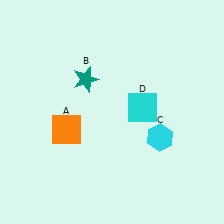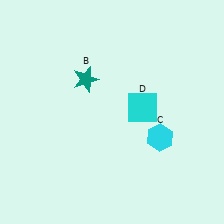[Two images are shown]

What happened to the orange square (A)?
The orange square (A) was removed in Image 2. It was in the bottom-left area of Image 1.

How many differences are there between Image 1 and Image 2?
There is 1 difference between the two images.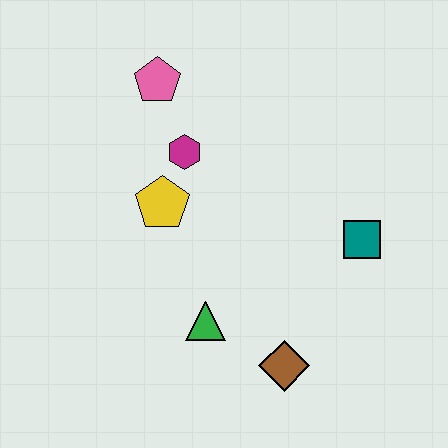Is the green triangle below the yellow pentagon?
Yes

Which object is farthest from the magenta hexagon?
The brown diamond is farthest from the magenta hexagon.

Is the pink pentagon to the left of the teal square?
Yes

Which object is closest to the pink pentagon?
The magenta hexagon is closest to the pink pentagon.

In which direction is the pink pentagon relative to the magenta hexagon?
The pink pentagon is above the magenta hexagon.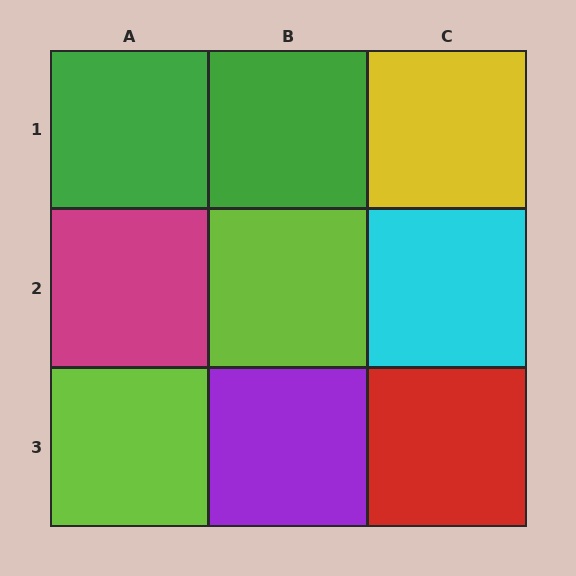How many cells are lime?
2 cells are lime.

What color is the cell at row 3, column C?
Red.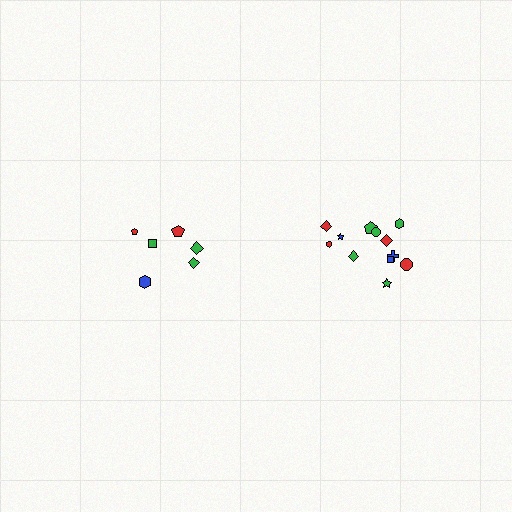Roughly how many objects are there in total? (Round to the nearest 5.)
Roughly 20 objects in total.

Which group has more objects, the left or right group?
The right group.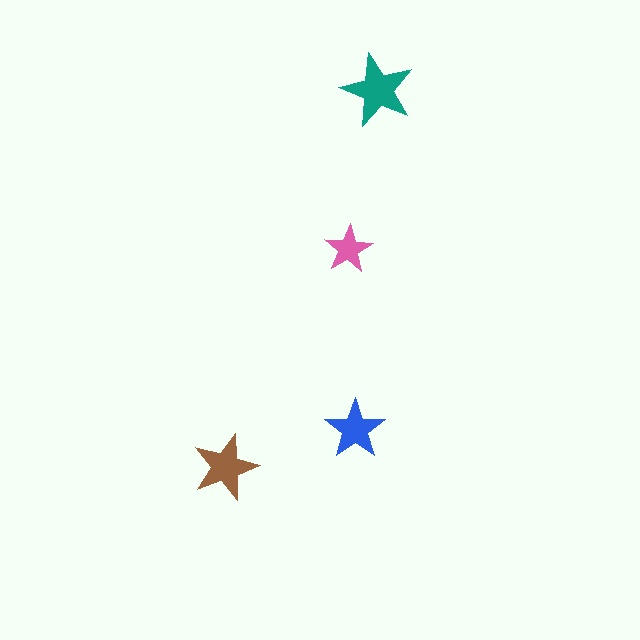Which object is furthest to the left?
The brown star is leftmost.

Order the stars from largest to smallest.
the teal one, the brown one, the blue one, the pink one.